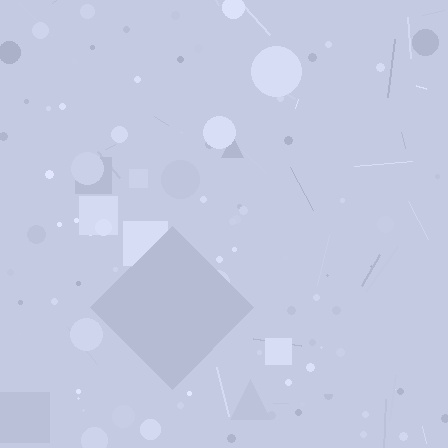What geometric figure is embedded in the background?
A diamond is embedded in the background.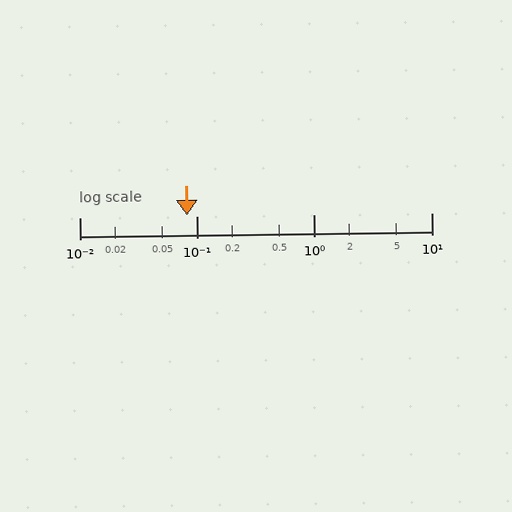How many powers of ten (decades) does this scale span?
The scale spans 3 decades, from 0.01 to 10.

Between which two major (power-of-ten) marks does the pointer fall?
The pointer is between 0.01 and 0.1.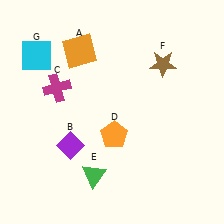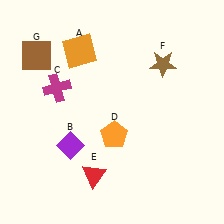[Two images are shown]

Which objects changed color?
E changed from green to red. G changed from cyan to brown.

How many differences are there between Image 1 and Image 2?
There are 2 differences between the two images.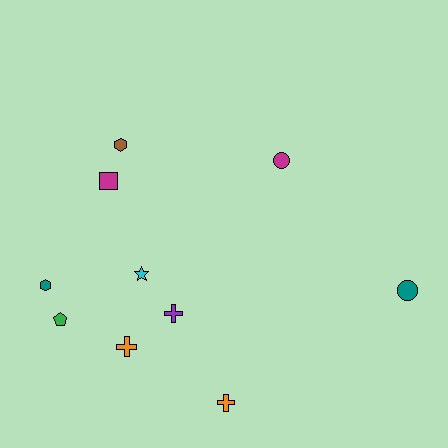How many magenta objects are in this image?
There are 2 magenta objects.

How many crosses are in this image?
There are 3 crosses.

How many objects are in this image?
There are 10 objects.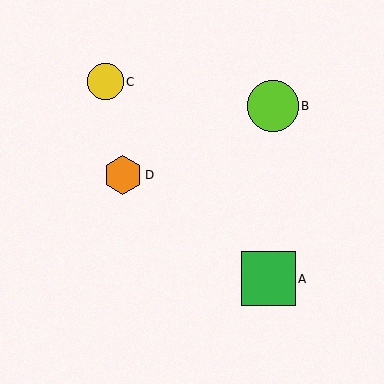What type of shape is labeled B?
Shape B is a lime circle.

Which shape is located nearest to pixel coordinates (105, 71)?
The yellow circle (labeled C) at (105, 82) is nearest to that location.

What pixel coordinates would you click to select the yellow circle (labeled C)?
Click at (105, 82) to select the yellow circle C.